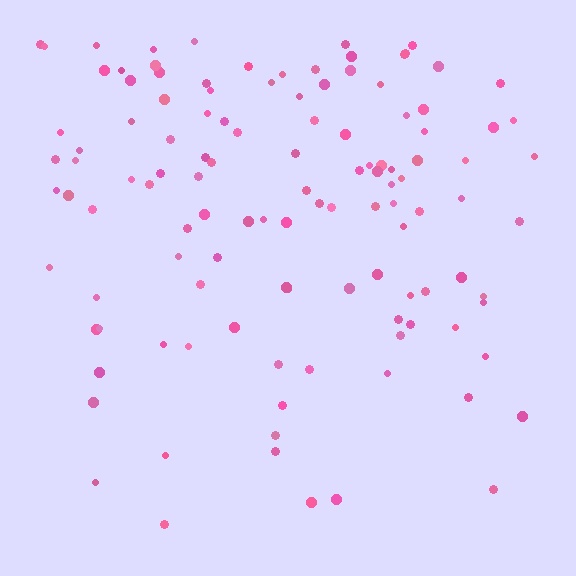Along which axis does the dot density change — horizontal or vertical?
Vertical.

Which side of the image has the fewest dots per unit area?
The bottom.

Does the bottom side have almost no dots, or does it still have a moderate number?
Still a moderate number, just noticeably fewer than the top.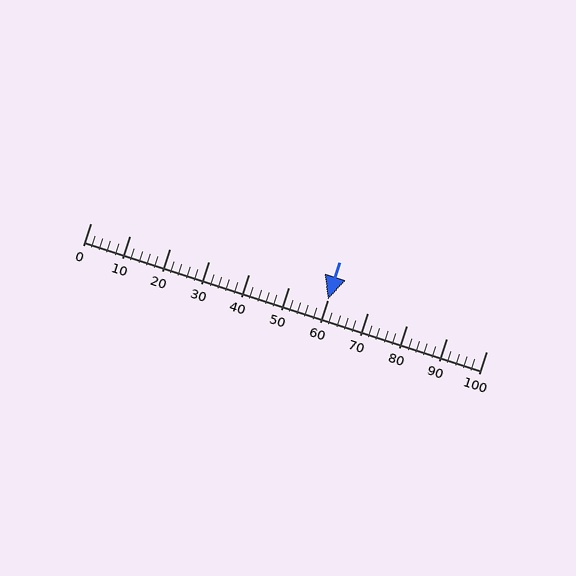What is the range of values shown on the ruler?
The ruler shows values from 0 to 100.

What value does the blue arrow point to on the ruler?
The blue arrow points to approximately 60.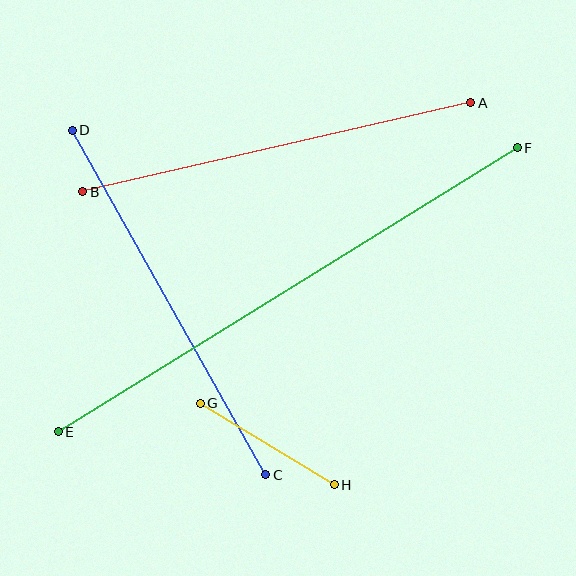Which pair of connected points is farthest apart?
Points E and F are farthest apart.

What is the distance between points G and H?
The distance is approximately 157 pixels.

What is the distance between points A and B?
The distance is approximately 398 pixels.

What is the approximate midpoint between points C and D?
The midpoint is at approximately (169, 303) pixels.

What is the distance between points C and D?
The distance is approximately 395 pixels.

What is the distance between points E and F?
The distance is approximately 540 pixels.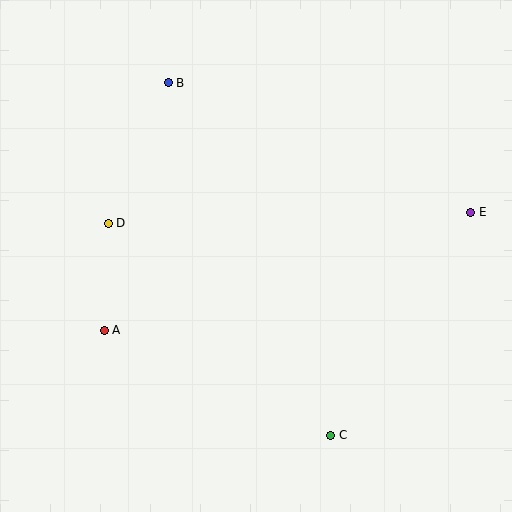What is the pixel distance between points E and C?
The distance between E and C is 263 pixels.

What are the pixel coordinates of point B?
Point B is at (168, 83).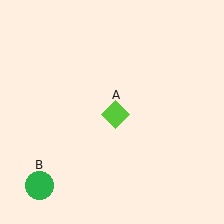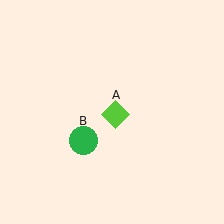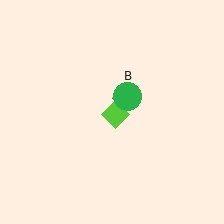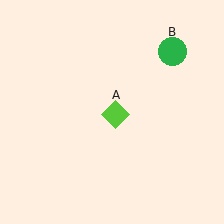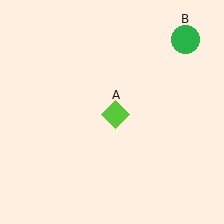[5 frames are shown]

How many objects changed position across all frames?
1 object changed position: green circle (object B).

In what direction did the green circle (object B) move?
The green circle (object B) moved up and to the right.